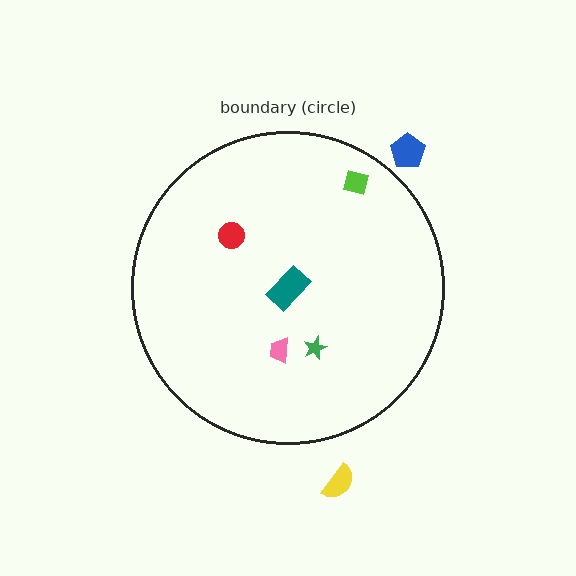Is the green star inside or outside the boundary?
Inside.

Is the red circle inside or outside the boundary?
Inside.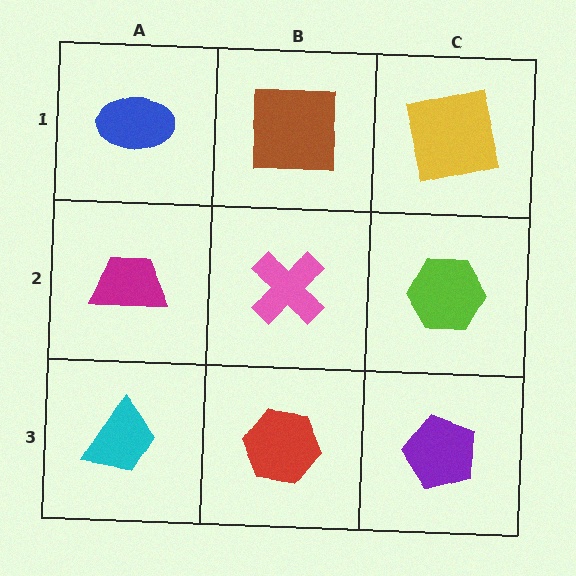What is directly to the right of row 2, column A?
A pink cross.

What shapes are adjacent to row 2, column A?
A blue ellipse (row 1, column A), a cyan trapezoid (row 3, column A), a pink cross (row 2, column B).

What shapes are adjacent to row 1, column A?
A magenta trapezoid (row 2, column A), a brown square (row 1, column B).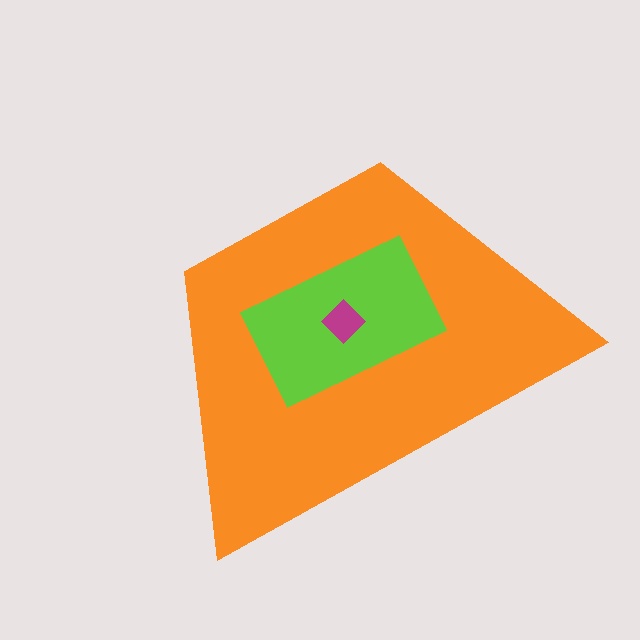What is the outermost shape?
The orange trapezoid.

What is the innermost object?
The magenta diamond.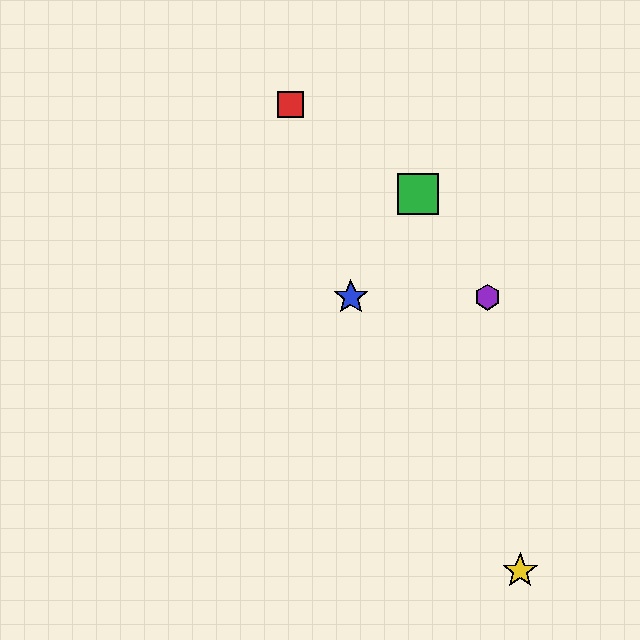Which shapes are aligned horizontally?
The blue star, the purple hexagon are aligned horizontally.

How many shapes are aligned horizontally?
2 shapes (the blue star, the purple hexagon) are aligned horizontally.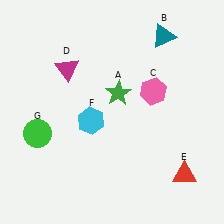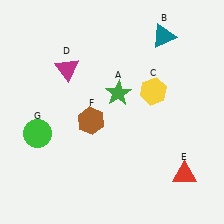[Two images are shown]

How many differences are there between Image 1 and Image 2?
There are 2 differences between the two images.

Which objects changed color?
C changed from pink to yellow. F changed from cyan to brown.